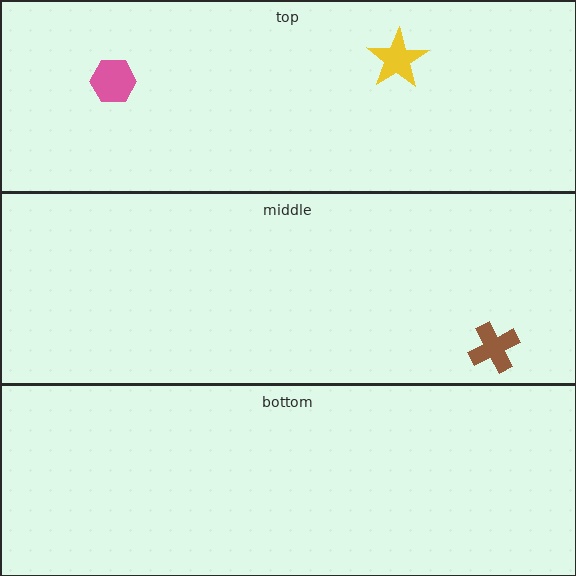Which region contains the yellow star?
The top region.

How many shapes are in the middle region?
1.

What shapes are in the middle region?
The brown cross.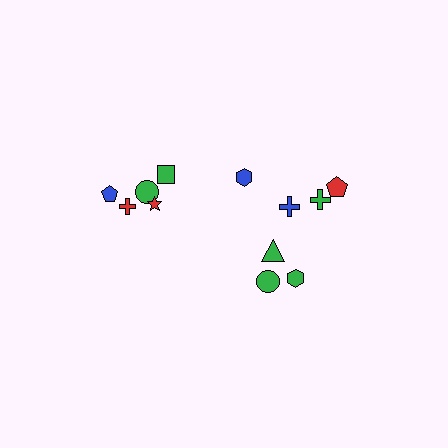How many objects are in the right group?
There are 7 objects.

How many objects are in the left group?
There are 5 objects.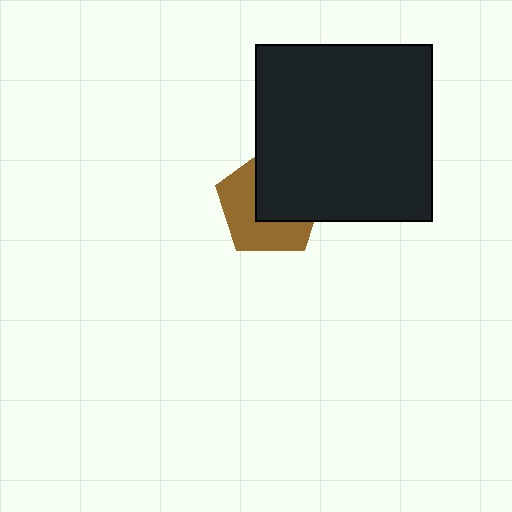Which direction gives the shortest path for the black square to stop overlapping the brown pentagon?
Moving toward the upper-right gives the shortest separation.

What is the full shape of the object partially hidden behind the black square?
The partially hidden object is a brown pentagon.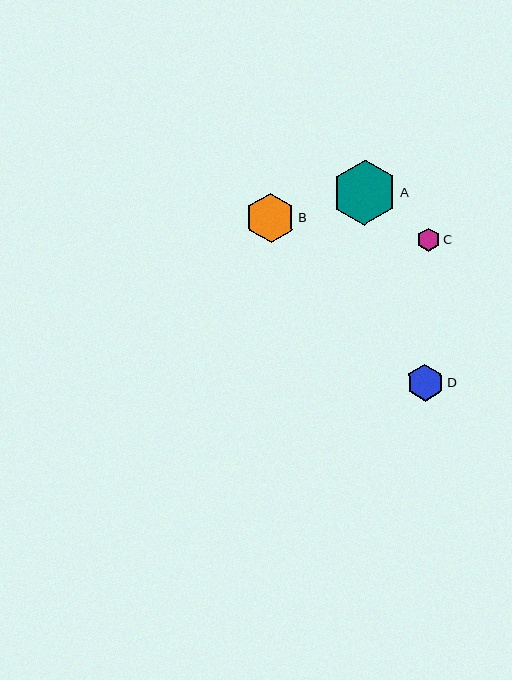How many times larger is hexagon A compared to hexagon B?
Hexagon A is approximately 1.3 times the size of hexagon B.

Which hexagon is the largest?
Hexagon A is the largest with a size of approximately 65 pixels.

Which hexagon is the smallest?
Hexagon C is the smallest with a size of approximately 23 pixels.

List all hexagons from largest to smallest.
From largest to smallest: A, B, D, C.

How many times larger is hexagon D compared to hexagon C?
Hexagon D is approximately 1.6 times the size of hexagon C.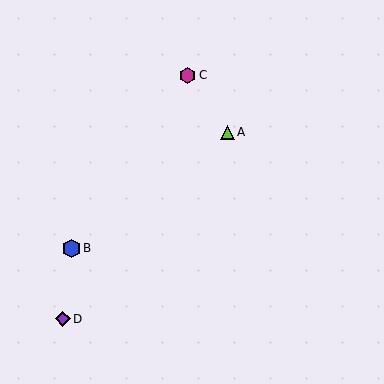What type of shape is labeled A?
Shape A is a lime triangle.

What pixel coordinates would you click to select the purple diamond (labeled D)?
Click at (63, 319) to select the purple diamond D.